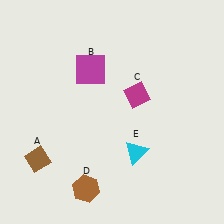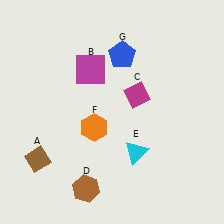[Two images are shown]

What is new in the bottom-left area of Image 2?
An orange hexagon (F) was added in the bottom-left area of Image 2.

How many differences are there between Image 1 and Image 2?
There are 2 differences between the two images.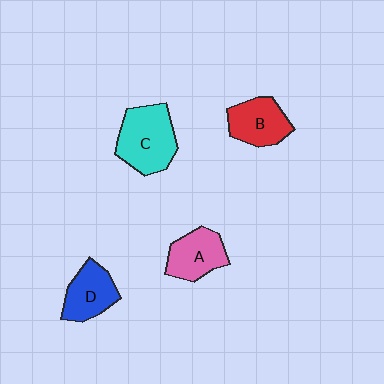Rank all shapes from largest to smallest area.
From largest to smallest: C (cyan), B (red), A (pink), D (blue).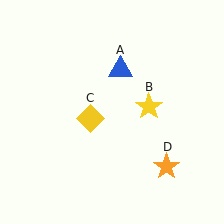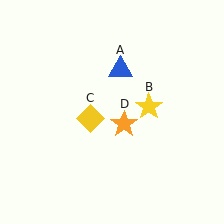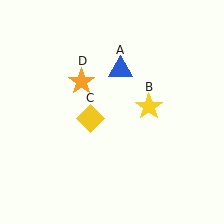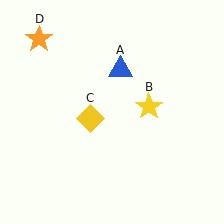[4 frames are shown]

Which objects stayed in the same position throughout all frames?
Blue triangle (object A) and yellow star (object B) and yellow diamond (object C) remained stationary.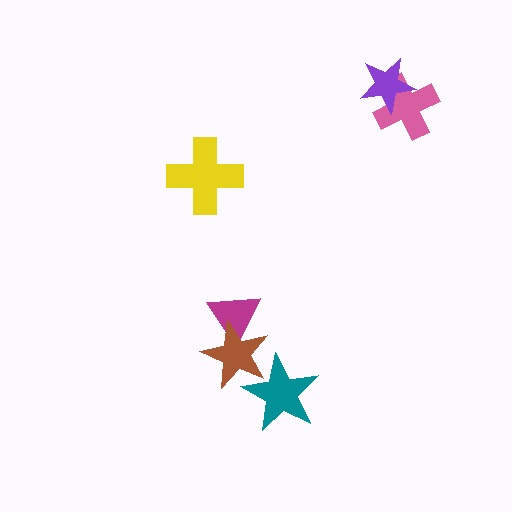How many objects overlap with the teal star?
1 object overlaps with the teal star.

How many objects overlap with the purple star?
1 object overlaps with the purple star.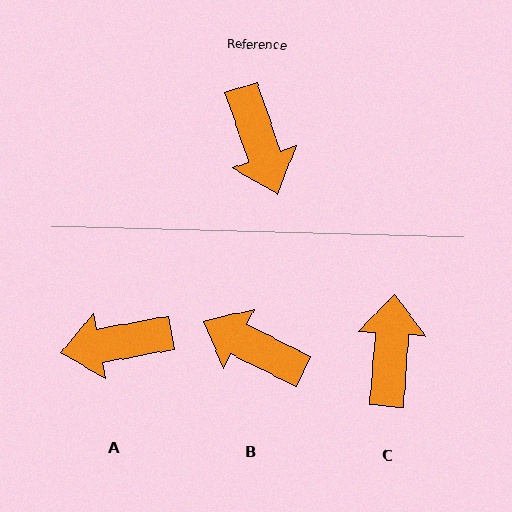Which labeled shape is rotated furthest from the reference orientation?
C, about 157 degrees away.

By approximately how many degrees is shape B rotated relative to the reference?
Approximately 136 degrees clockwise.